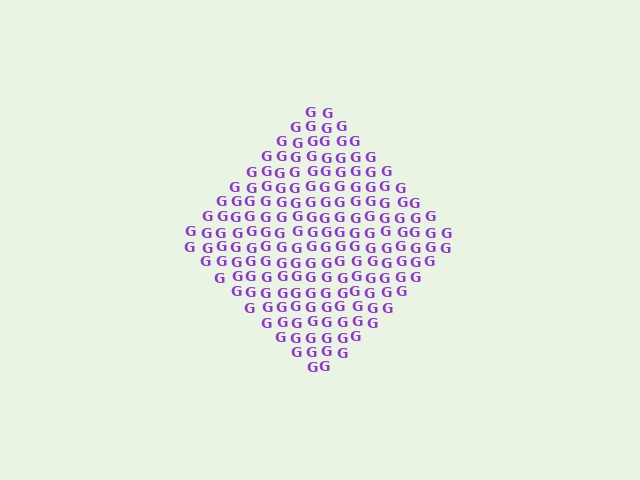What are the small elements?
The small elements are letter G's.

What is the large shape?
The large shape is a diamond.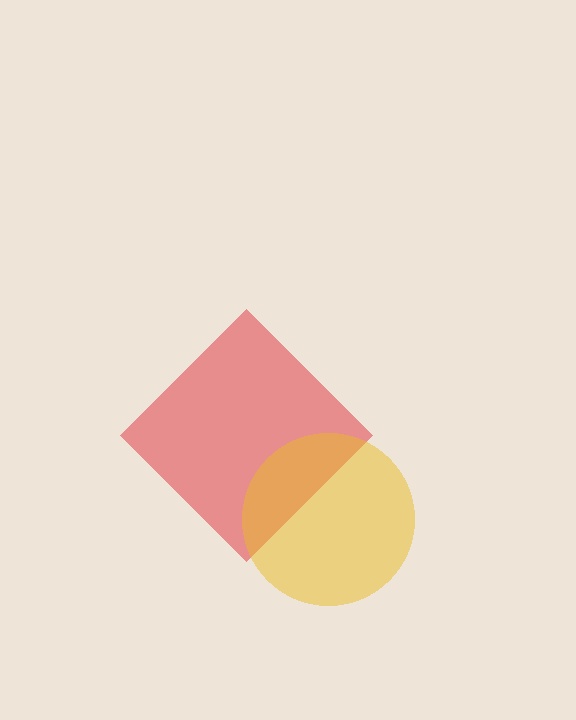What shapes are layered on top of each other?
The layered shapes are: a red diamond, a yellow circle.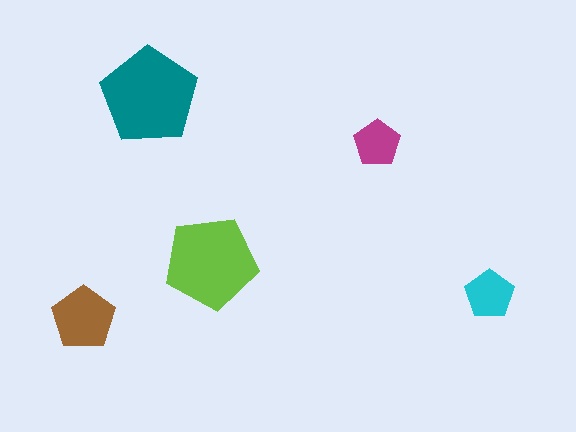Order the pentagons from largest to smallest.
the teal one, the lime one, the brown one, the cyan one, the magenta one.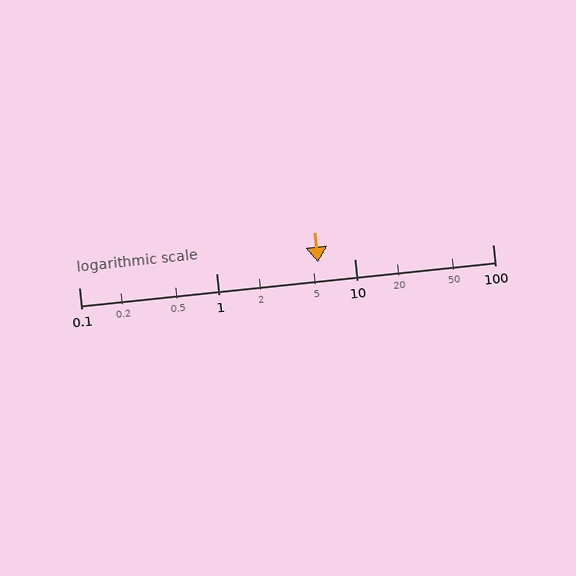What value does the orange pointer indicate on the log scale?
The pointer indicates approximately 5.4.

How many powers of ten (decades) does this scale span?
The scale spans 3 decades, from 0.1 to 100.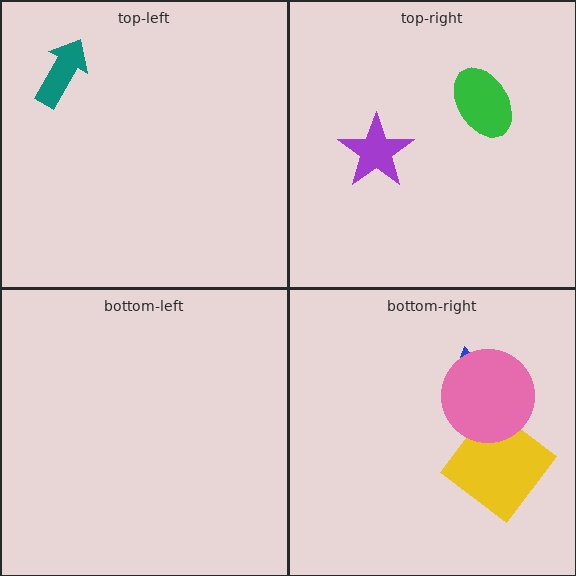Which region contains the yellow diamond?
The bottom-right region.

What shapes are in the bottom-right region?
The blue triangle, the yellow diamond, the pink circle.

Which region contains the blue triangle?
The bottom-right region.